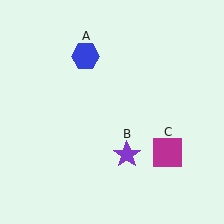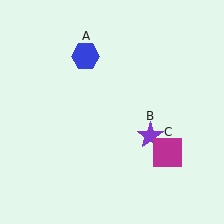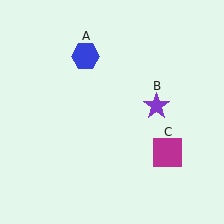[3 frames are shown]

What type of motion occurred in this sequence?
The purple star (object B) rotated counterclockwise around the center of the scene.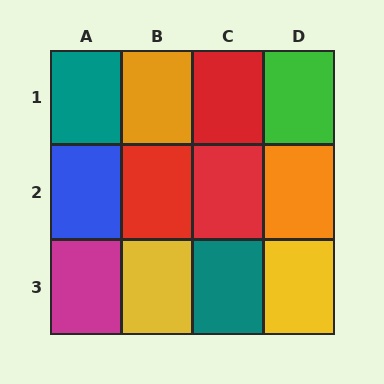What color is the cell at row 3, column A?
Magenta.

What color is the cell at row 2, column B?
Red.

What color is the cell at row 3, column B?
Yellow.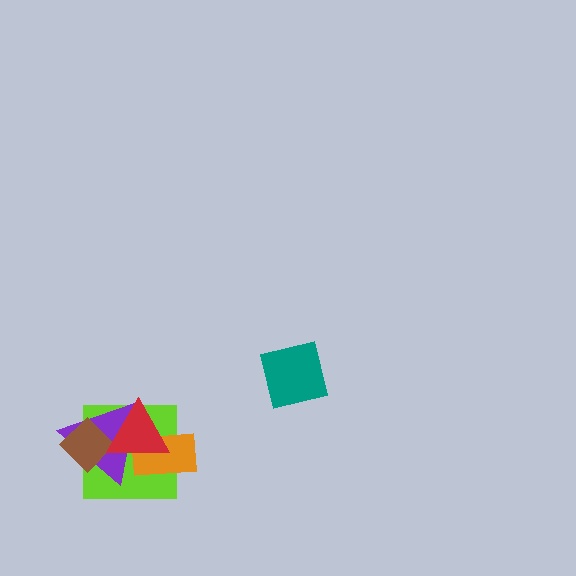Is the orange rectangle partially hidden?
Yes, it is partially covered by another shape.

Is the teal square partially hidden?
No, no other shape covers it.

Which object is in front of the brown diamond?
The red triangle is in front of the brown diamond.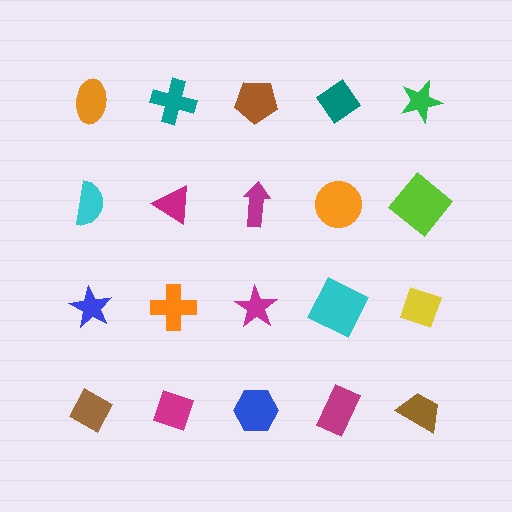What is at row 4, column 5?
A brown trapezoid.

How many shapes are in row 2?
5 shapes.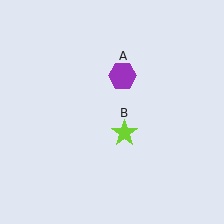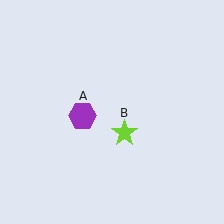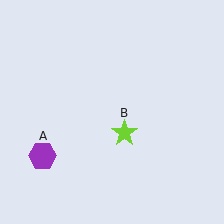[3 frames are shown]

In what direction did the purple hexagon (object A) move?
The purple hexagon (object A) moved down and to the left.